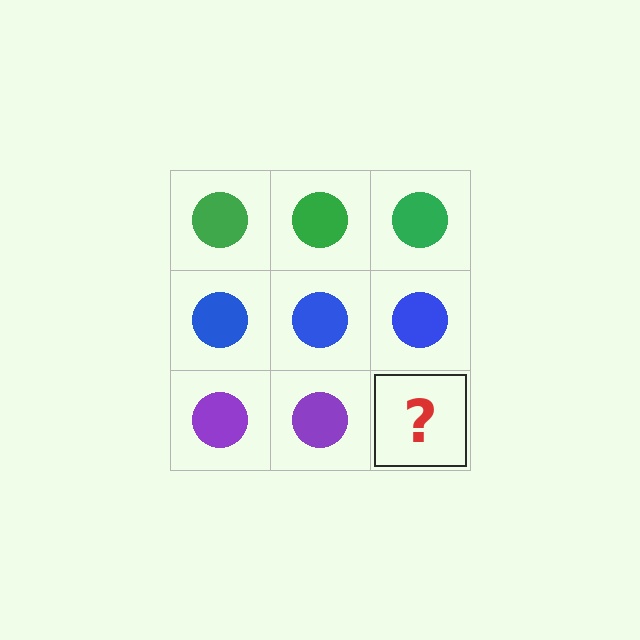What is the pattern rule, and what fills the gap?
The rule is that each row has a consistent color. The gap should be filled with a purple circle.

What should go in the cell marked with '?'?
The missing cell should contain a purple circle.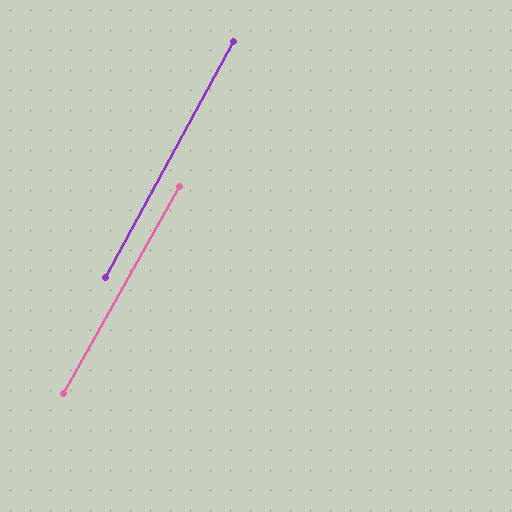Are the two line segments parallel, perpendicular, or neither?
Parallel — their directions differ by only 0.7°.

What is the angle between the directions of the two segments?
Approximately 1 degree.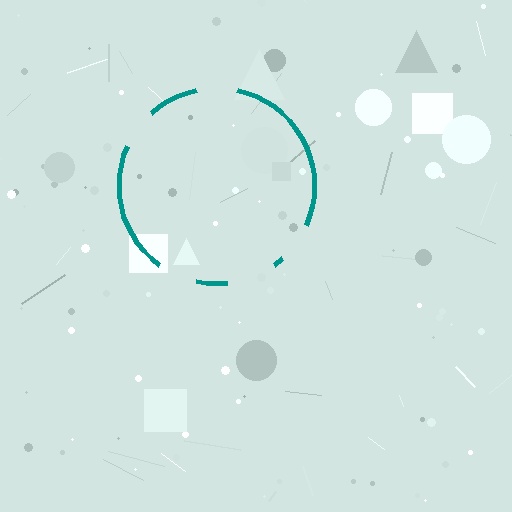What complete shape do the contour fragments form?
The contour fragments form a circle.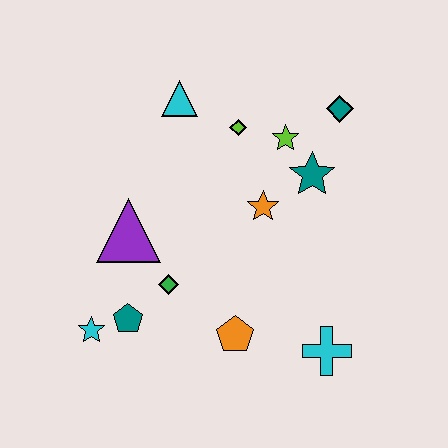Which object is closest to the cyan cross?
The orange pentagon is closest to the cyan cross.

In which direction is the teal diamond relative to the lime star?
The teal diamond is to the right of the lime star.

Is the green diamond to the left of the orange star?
Yes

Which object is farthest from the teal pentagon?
The teal diamond is farthest from the teal pentagon.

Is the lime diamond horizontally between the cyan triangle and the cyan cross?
Yes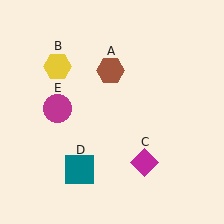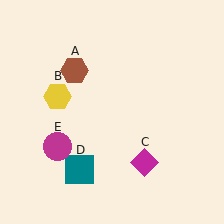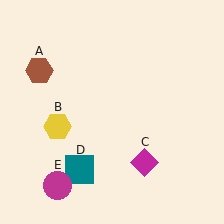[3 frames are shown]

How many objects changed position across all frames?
3 objects changed position: brown hexagon (object A), yellow hexagon (object B), magenta circle (object E).